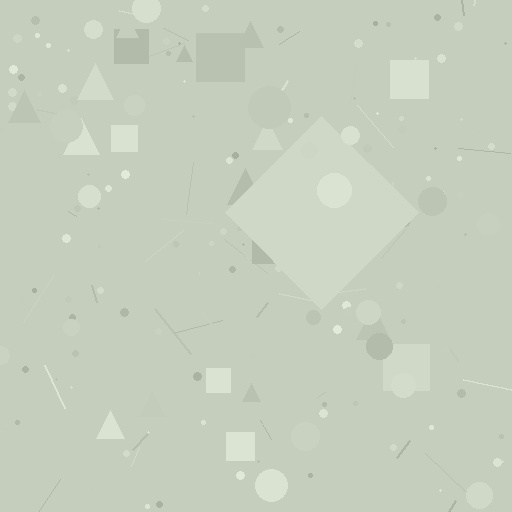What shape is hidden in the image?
A diamond is hidden in the image.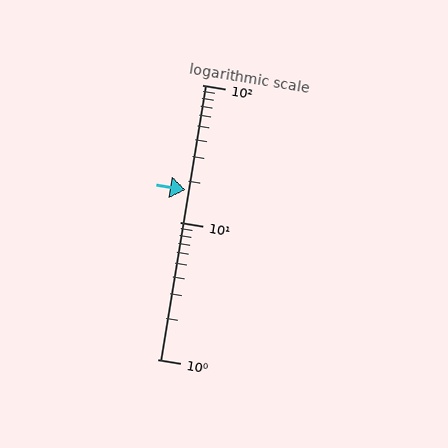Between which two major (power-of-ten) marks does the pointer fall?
The pointer is between 10 and 100.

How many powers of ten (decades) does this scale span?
The scale spans 2 decades, from 1 to 100.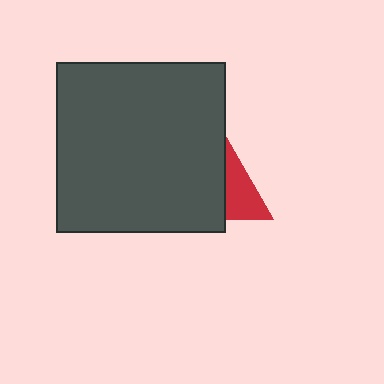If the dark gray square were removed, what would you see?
You would see the complete red triangle.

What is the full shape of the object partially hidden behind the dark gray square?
The partially hidden object is a red triangle.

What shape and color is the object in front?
The object in front is a dark gray square.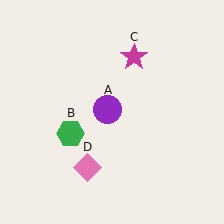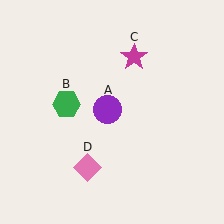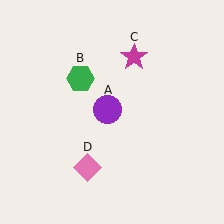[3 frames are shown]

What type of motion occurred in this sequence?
The green hexagon (object B) rotated clockwise around the center of the scene.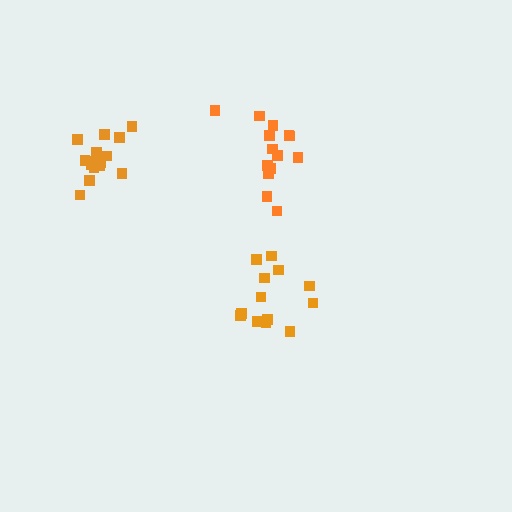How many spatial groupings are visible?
There are 3 spatial groupings.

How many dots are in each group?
Group 1: 13 dots, Group 2: 14 dots, Group 3: 15 dots (42 total).